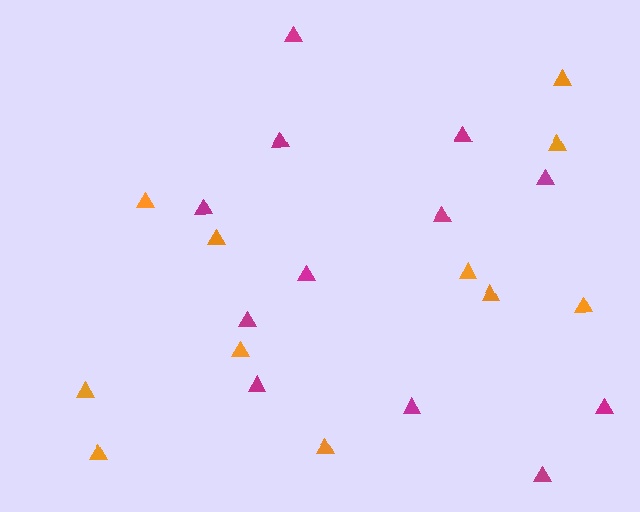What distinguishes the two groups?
There are 2 groups: one group of magenta triangles (12) and one group of orange triangles (11).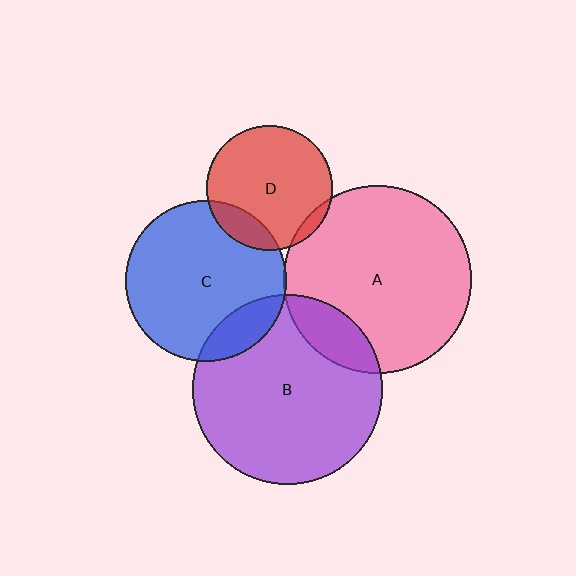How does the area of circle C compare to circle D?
Approximately 1.7 times.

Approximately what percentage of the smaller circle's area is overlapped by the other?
Approximately 15%.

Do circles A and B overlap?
Yes.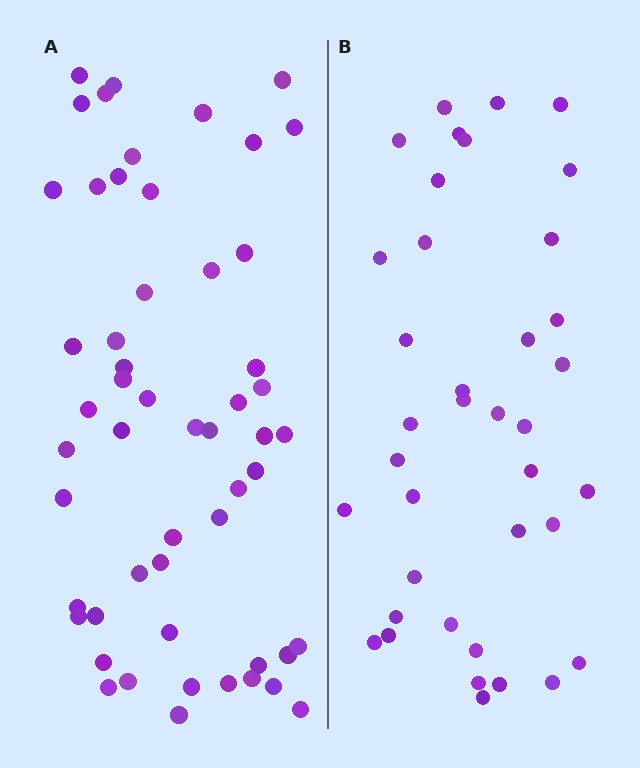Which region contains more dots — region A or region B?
Region A (the left region) has more dots.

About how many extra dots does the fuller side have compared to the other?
Region A has approximately 15 more dots than region B.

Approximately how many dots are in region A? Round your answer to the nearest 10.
About 50 dots. (The exact count is 54, which rounds to 50.)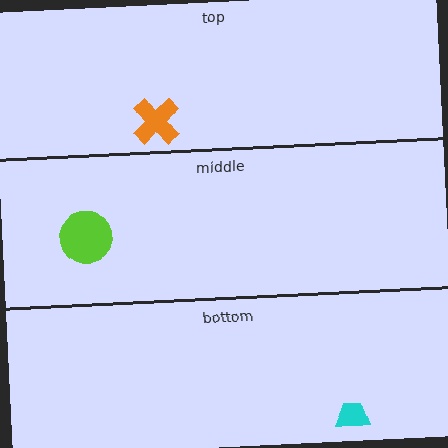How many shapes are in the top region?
1.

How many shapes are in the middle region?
1.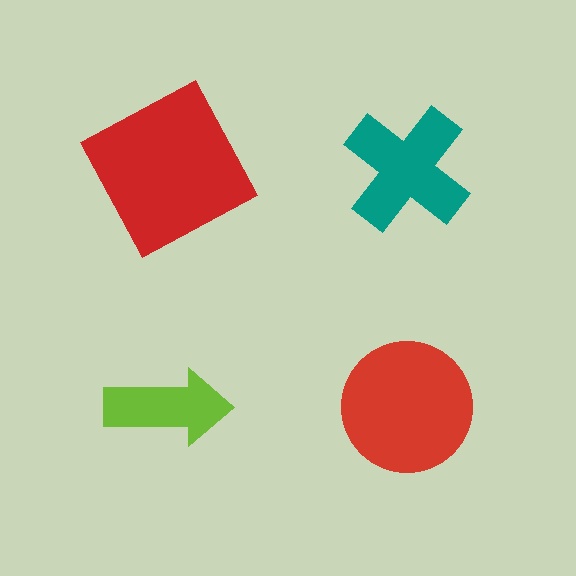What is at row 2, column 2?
A red circle.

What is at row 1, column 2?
A teal cross.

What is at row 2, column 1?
A lime arrow.